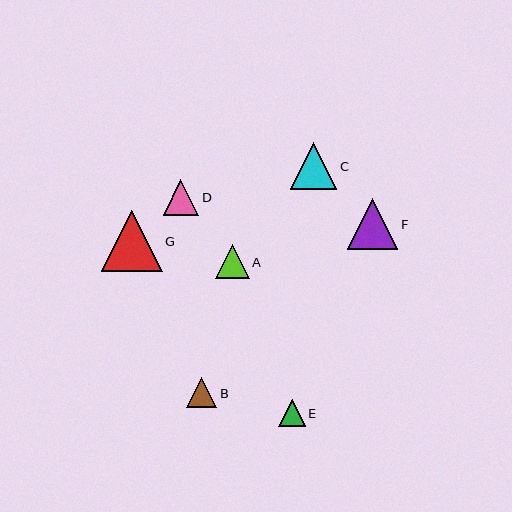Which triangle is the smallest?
Triangle E is the smallest with a size of approximately 27 pixels.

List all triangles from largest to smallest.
From largest to smallest: G, F, C, D, A, B, E.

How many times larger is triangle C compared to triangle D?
Triangle C is approximately 1.3 times the size of triangle D.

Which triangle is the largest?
Triangle G is the largest with a size of approximately 61 pixels.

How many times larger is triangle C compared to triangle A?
Triangle C is approximately 1.4 times the size of triangle A.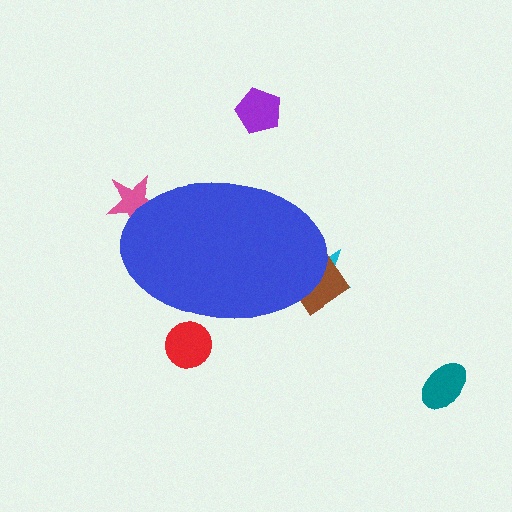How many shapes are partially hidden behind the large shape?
4 shapes are partially hidden.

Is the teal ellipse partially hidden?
No, the teal ellipse is fully visible.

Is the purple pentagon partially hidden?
No, the purple pentagon is fully visible.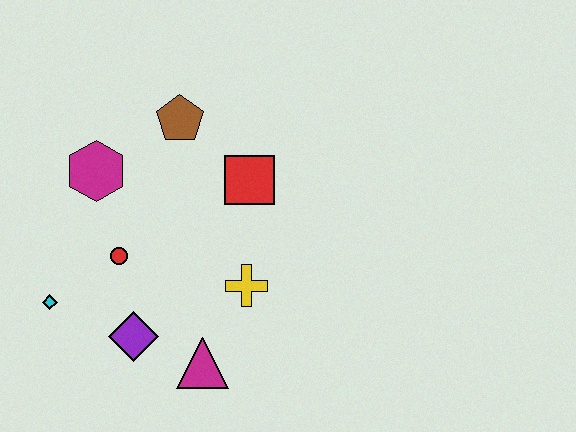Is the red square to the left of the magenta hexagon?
No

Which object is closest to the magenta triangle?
The purple diamond is closest to the magenta triangle.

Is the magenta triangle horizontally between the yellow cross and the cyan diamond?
Yes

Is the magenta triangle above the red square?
No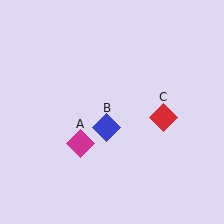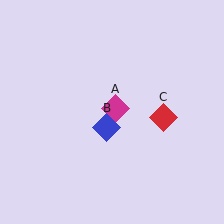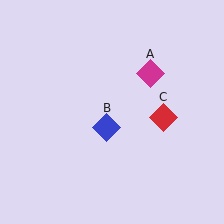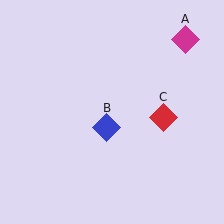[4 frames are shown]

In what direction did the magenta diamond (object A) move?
The magenta diamond (object A) moved up and to the right.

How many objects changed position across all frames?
1 object changed position: magenta diamond (object A).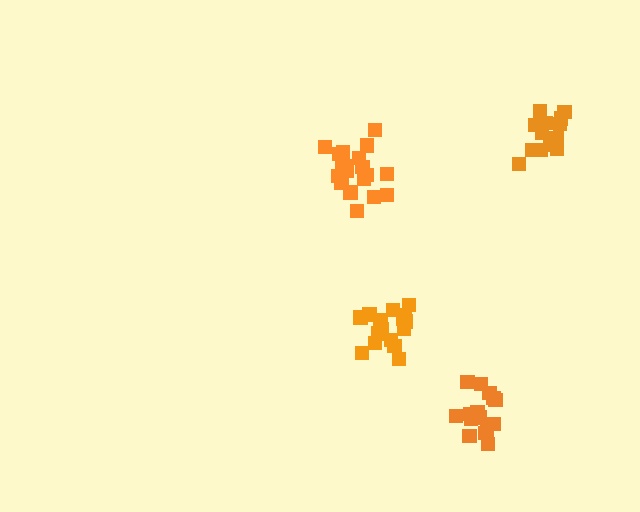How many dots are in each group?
Group 1: 15 dots, Group 2: 18 dots, Group 3: 19 dots, Group 4: 17 dots (69 total).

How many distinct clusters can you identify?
There are 4 distinct clusters.